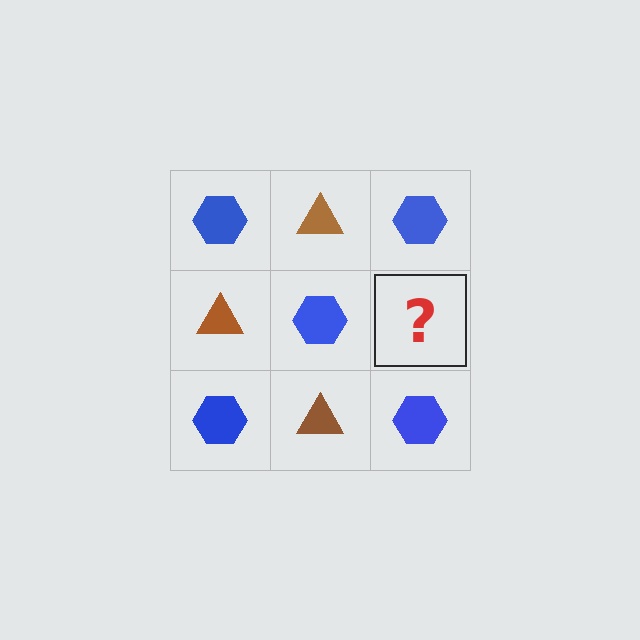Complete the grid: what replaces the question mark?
The question mark should be replaced with a brown triangle.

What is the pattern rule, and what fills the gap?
The rule is that it alternates blue hexagon and brown triangle in a checkerboard pattern. The gap should be filled with a brown triangle.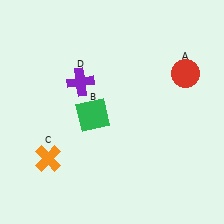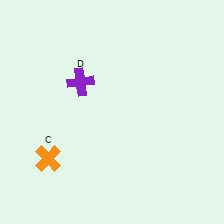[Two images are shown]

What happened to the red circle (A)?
The red circle (A) was removed in Image 2. It was in the top-right area of Image 1.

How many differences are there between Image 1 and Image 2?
There are 2 differences between the two images.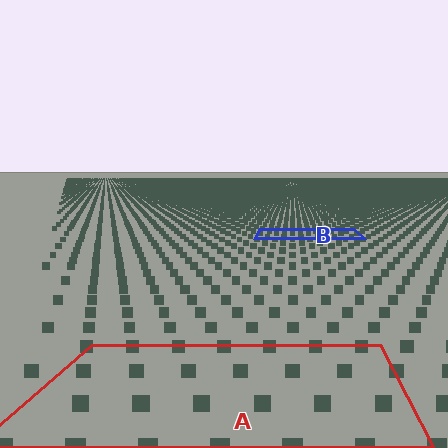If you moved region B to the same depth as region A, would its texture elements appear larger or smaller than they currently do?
They would appear larger. At a closer depth, the same texture elements are projected at a bigger on-screen size.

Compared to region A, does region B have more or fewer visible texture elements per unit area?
Region B has more texture elements per unit area — they are packed more densely because it is farther away.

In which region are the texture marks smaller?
The texture marks are smaller in region B, because it is farther away.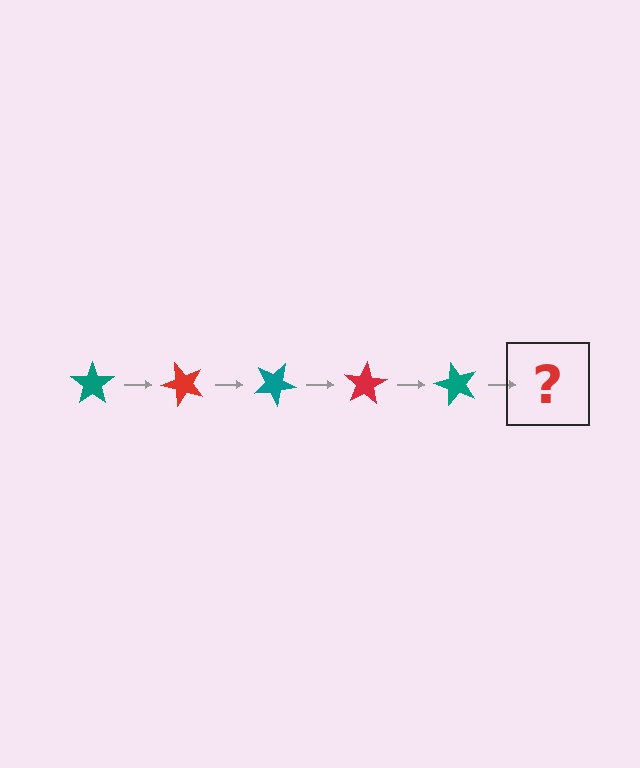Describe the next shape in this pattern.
It should be a red star, rotated 250 degrees from the start.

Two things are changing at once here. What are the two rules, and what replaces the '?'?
The two rules are that it rotates 50 degrees each step and the color cycles through teal and red. The '?' should be a red star, rotated 250 degrees from the start.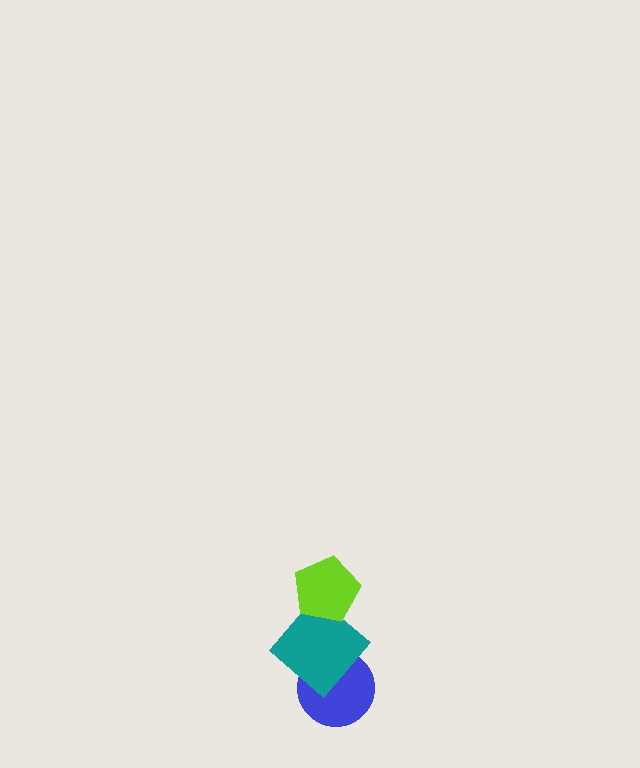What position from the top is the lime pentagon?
The lime pentagon is 1st from the top.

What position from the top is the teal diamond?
The teal diamond is 2nd from the top.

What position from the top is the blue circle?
The blue circle is 3rd from the top.